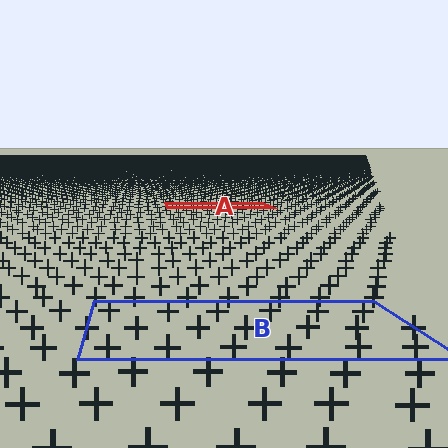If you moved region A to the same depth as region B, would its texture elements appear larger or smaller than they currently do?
They would appear larger. At a closer depth, the same texture elements are projected at a bigger on-screen size.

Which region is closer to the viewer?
Region B is closer. The texture elements there are larger and more spread out.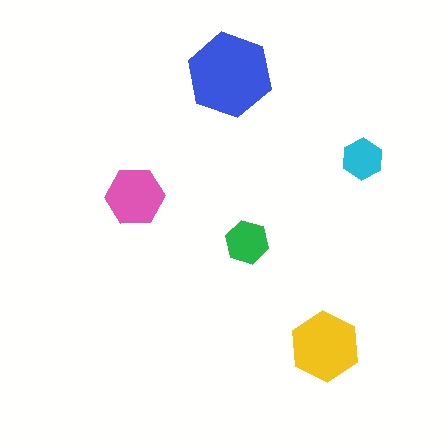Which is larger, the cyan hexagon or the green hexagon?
The green one.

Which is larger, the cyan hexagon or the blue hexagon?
The blue one.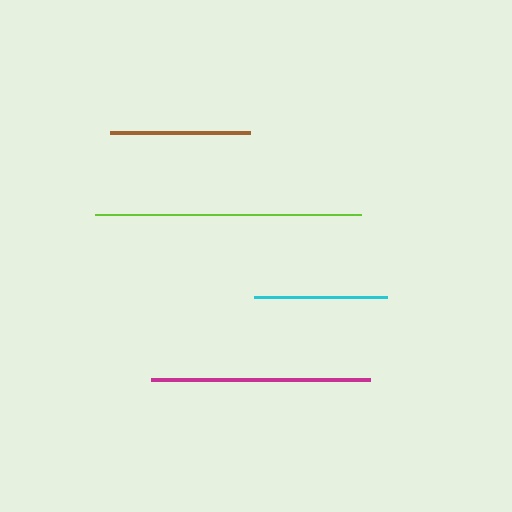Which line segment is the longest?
The lime line is the longest at approximately 266 pixels.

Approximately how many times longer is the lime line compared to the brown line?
The lime line is approximately 1.9 times the length of the brown line.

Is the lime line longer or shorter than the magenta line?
The lime line is longer than the magenta line.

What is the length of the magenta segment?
The magenta segment is approximately 220 pixels long.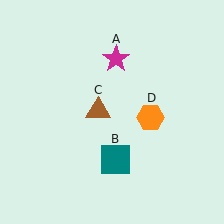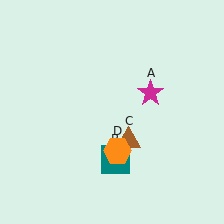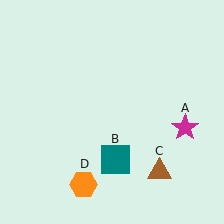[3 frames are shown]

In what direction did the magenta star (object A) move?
The magenta star (object A) moved down and to the right.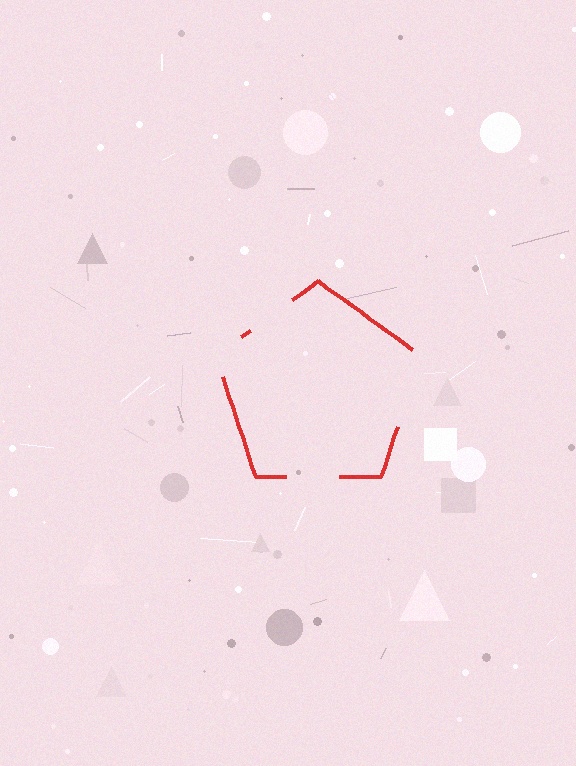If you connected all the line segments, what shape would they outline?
They would outline a pentagon.